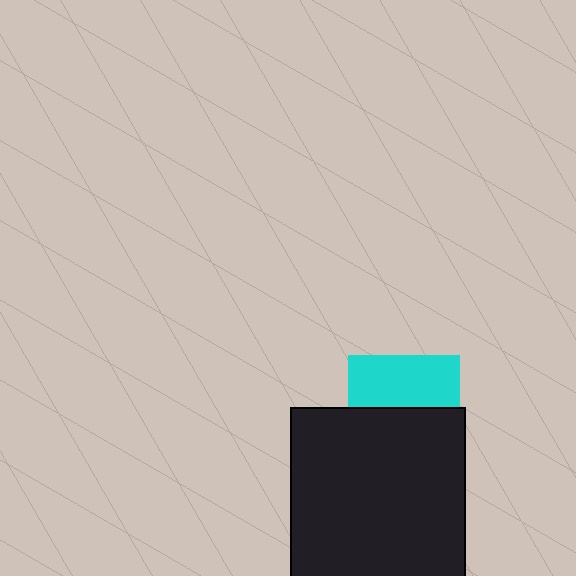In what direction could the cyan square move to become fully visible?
The cyan square could move up. That would shift it out from behind the black square entirely.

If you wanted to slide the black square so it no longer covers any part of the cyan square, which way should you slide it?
Slide it down — that is the most direct way to separate the two shapes.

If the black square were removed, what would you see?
You would see the complete cyan square.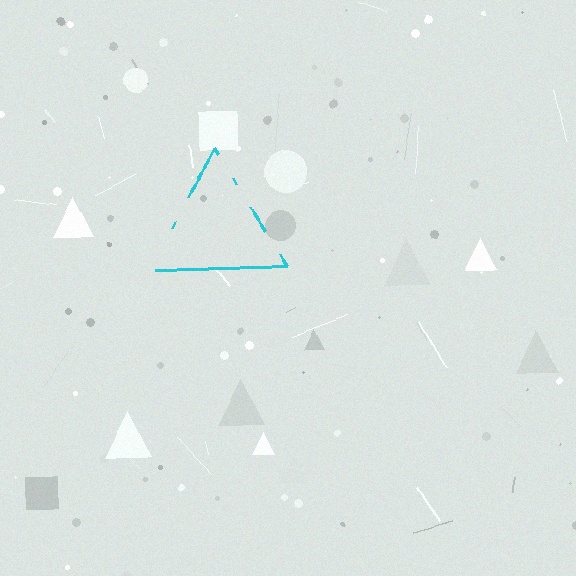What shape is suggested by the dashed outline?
The dashed outline suggests a triangle.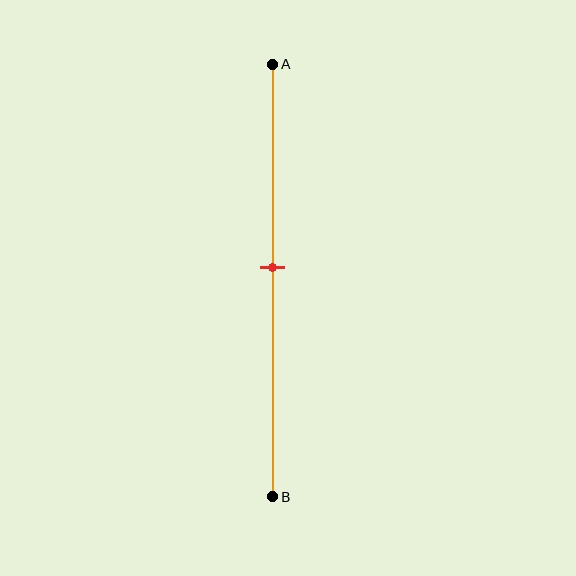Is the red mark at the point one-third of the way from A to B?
No, the mark is at about 45% from A, not at the 33% one-third point.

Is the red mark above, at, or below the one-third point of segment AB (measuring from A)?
The red mark is below the one-third point of segment AB.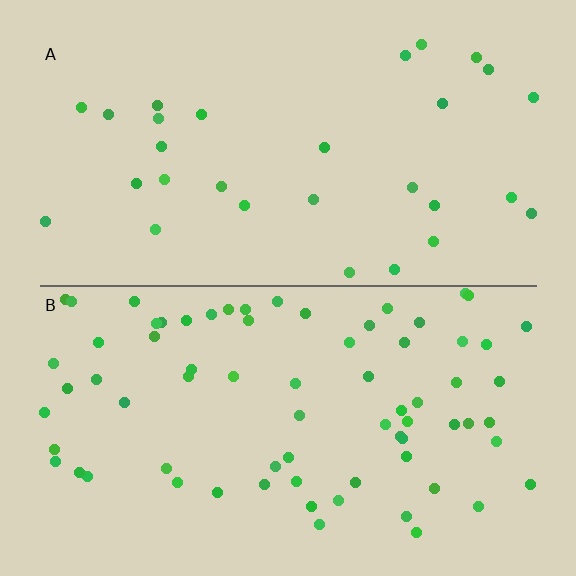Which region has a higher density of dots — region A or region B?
B (the bottom).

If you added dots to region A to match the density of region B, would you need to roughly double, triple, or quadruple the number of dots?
Approximately double.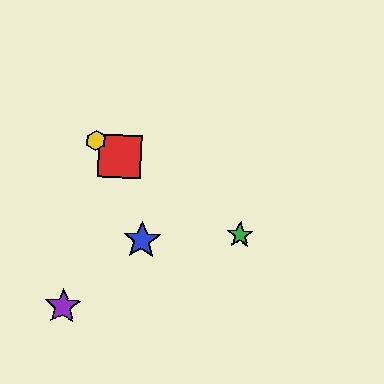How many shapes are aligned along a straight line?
3 shapes (the red square, the green star, the yellow hexagon) are aligned along a straight line.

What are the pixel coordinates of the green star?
The green star is at (240, 235).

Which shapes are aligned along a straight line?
The red square, the green star, the yellow hexagon are aligned along a straight line.